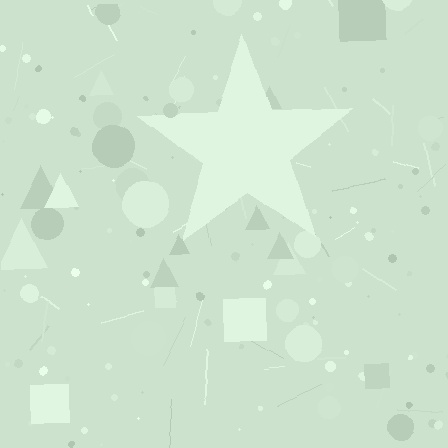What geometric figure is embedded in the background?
A star is embedded in the background.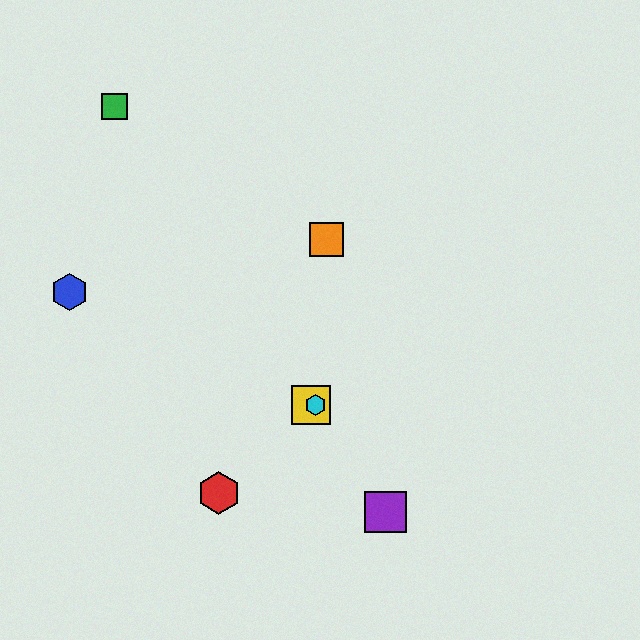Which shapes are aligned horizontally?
The yellow square, the cyan hexagon are aligned horizontally.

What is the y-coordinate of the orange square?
The orange square is at y≈240.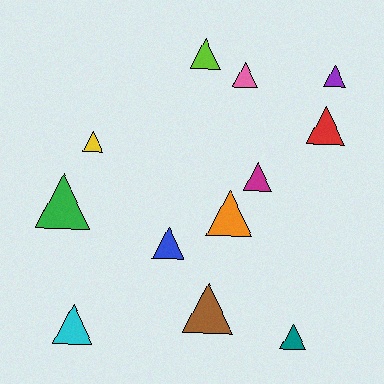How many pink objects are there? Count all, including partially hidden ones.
There is 1 pink object.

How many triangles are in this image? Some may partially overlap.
There are 12 triangles.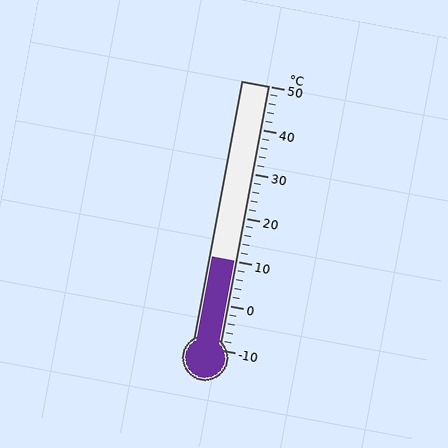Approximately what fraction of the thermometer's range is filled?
The thermometer is filled to approximately 35% of its range.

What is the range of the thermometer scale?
The thermometer scale ranges from -10°C to 50°C.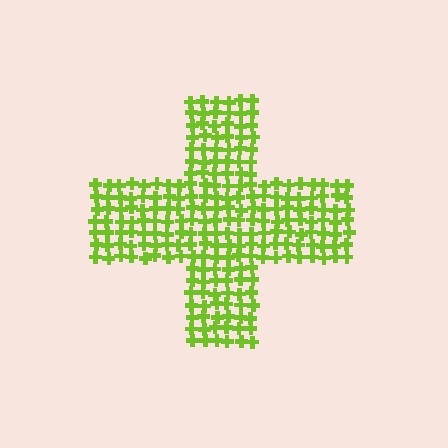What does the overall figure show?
The overall figure shows a cross.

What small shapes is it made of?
It is made of small crosses.